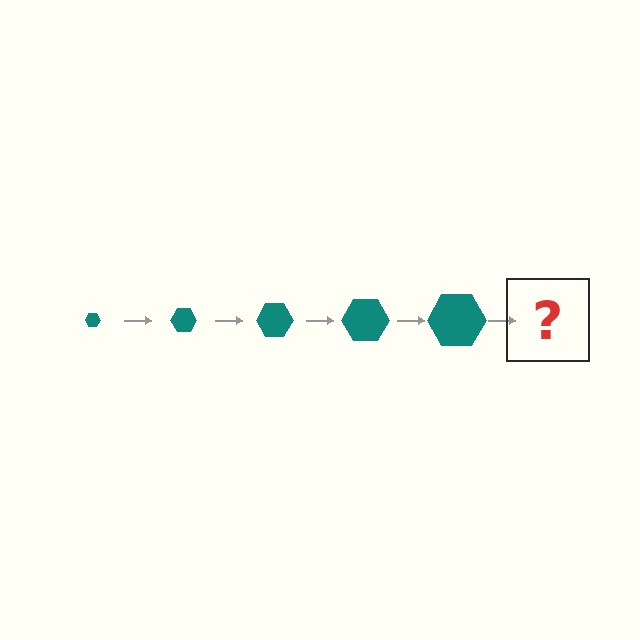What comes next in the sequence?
The next element should be a teal hexagon, larger than the previous one.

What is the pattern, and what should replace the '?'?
The pattern is that the hexagon gets progressively larger each step. The '?' should be a teal hexagon, larger than the previous one.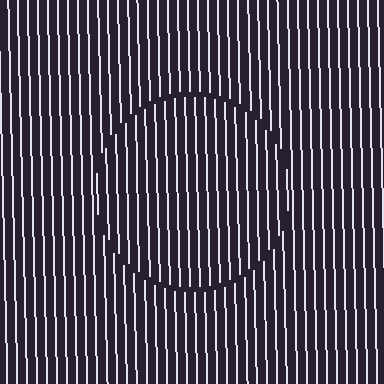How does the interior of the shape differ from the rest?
The interior of the shape contains the same grating, shifted by half a period — the contour is defined by the phase discontinuity where line-ends from the inner and outer gratings abut.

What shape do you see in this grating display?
An illusory circle. The interior of the shape contains the same grating, shifted by half a period — the contour is defined by the phase discontinuity where line-ends from the inner and outer gratings abut.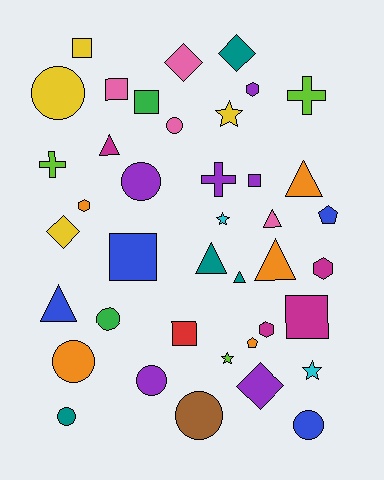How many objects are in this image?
There are 40 objects.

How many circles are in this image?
There are 9 circles.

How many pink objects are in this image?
There are 4 pink objects.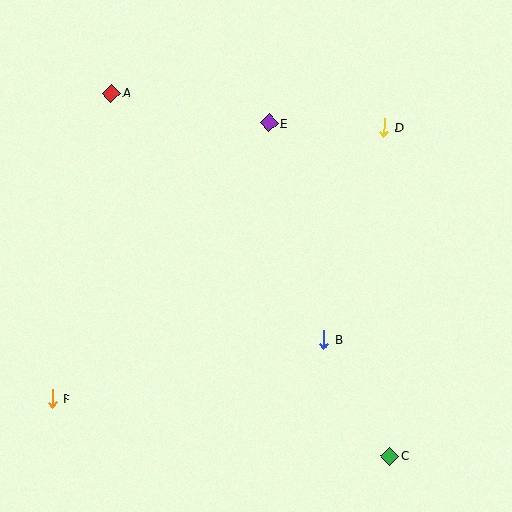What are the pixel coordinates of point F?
Point F is at (52, 399).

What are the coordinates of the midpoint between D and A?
The midpoint between D and A is at (248, 110).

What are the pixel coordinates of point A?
Point A is at (111, 93).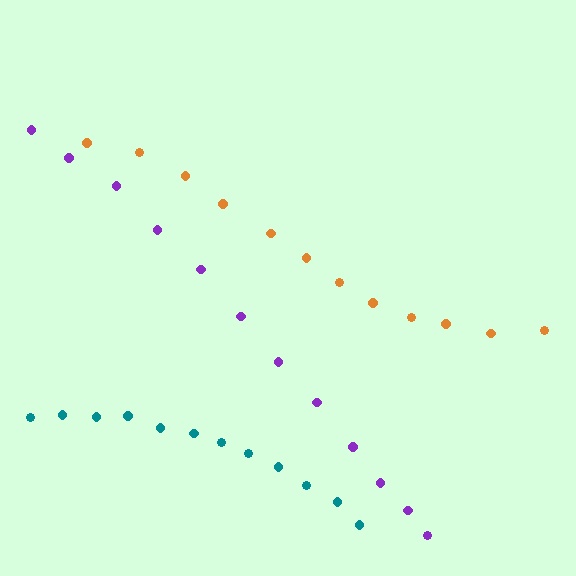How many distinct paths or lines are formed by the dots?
There are 3 distinct paths.